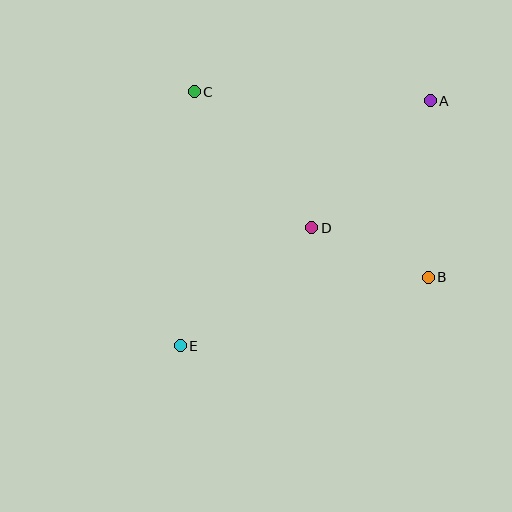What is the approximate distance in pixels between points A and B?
The distance between A and B is approximately 176 pixels.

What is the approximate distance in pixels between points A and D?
The distance between A and D is approximately 174 pixels.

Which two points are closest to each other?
Points B and D are closest to each other.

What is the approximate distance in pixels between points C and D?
The distance between C and D is approximately 180 pixels.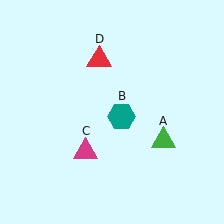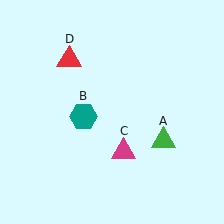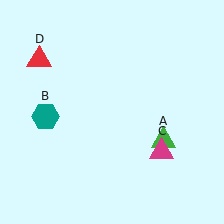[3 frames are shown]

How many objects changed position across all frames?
3 objects changed position: teal hexagon (object B), magenta triangle (object C), red triangle (object D).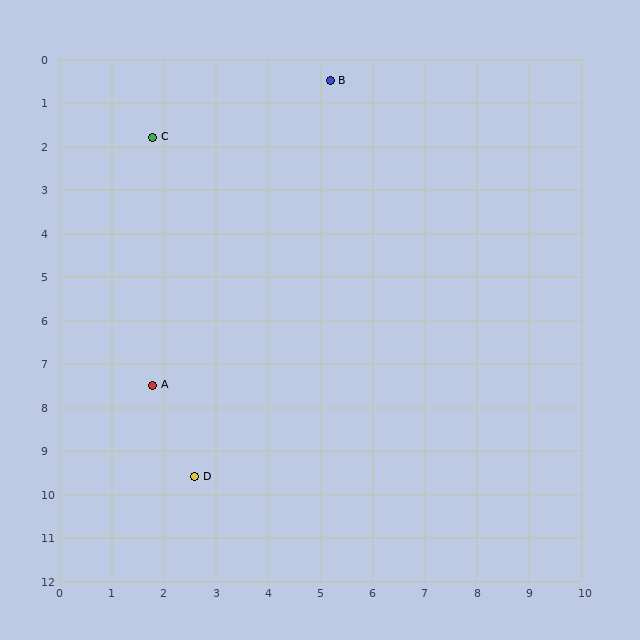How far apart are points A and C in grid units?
Points A and C are about 5.7 grid units apart.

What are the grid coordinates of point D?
Point D is at approximately (2.6, 9.6).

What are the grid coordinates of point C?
Point C is at approximately (1.8, 1.8).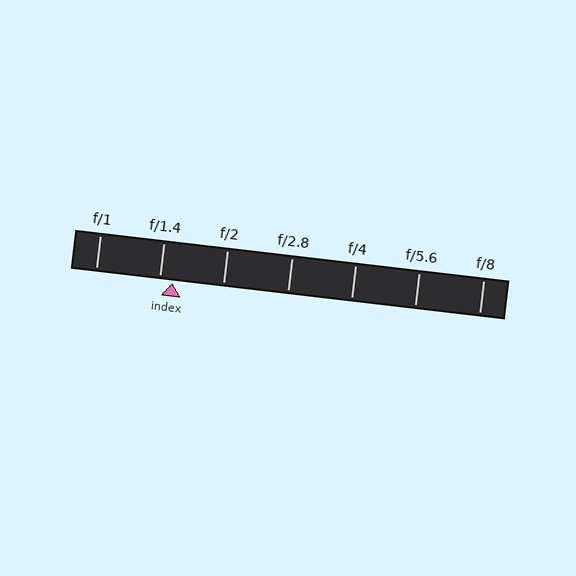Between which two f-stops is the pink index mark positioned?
The index mark is between f/1.4 and f/2.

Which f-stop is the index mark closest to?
The index mark is closest to f/1.4.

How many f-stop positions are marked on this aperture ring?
There are 7 f-stop positions marked.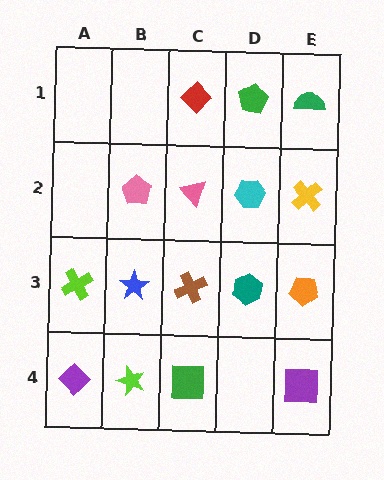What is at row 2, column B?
A pink pentagon.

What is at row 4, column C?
A green square.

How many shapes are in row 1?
3 shapes.